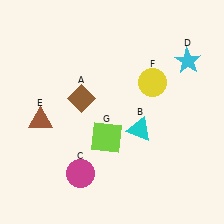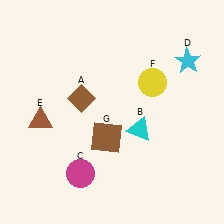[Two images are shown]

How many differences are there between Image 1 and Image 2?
There is 1 difference between the two images.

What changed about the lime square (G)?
In Image 1, G is lime. In Image 2, it changed to brown.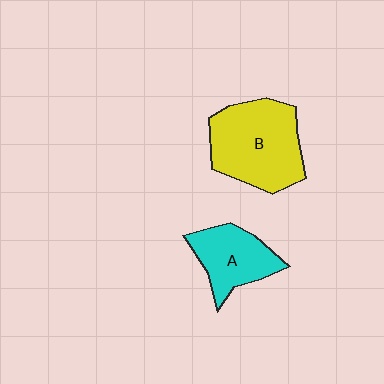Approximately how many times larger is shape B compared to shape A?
Approximately 1.6 times.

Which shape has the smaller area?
Shape A (cyan).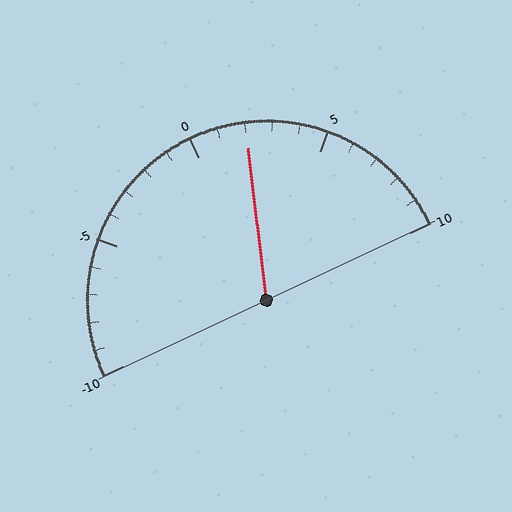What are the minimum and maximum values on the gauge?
The gauge ranges from -10 to 10.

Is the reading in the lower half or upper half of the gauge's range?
The reading is in the upper half of the range (-10 to 10).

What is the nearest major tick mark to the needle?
The nearest major tick mark is 0.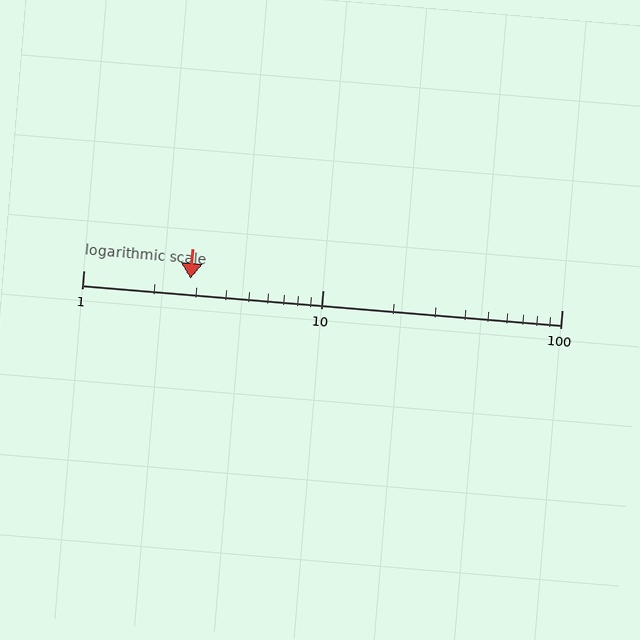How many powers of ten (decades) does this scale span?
The scale spans 2 decades, from 1 to 100.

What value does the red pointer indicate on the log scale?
The pointer indicates approximately 2.8.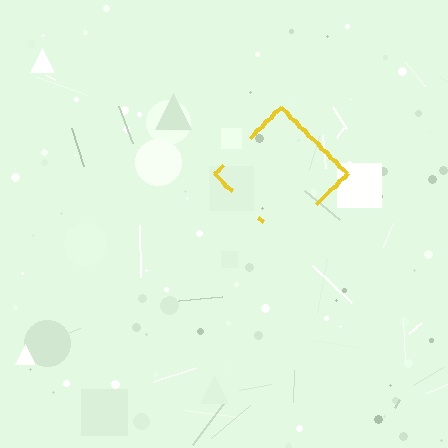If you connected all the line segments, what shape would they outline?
They would outline a diamond.